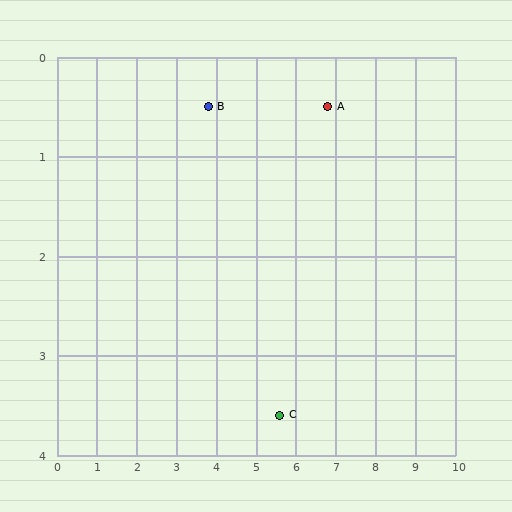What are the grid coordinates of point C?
Point C is at approximately (5.6, 3.6).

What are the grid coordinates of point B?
Point B is at approximately (3.8, 0.5).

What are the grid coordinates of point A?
Point A is at approximately (6.8, 0.5).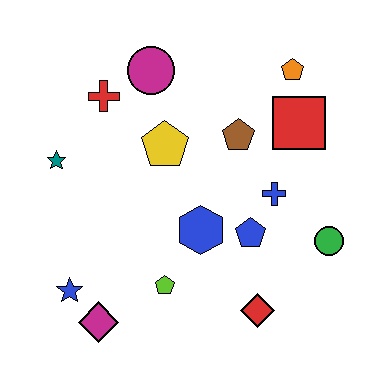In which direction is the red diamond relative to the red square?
The red diamond is below the red square.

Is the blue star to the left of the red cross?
Yes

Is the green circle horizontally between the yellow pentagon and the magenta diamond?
No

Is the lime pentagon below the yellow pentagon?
Yes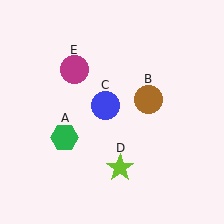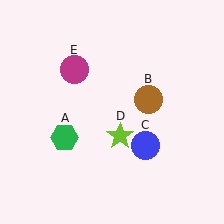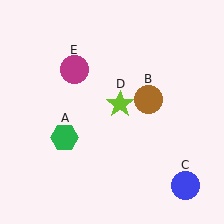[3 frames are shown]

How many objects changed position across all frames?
2 objects changed position: blue circle (object C), lime star (object D).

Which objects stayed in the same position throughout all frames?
Green hexagon (object A) and brown circle (object B) and magenta circle (object E) remained stationary.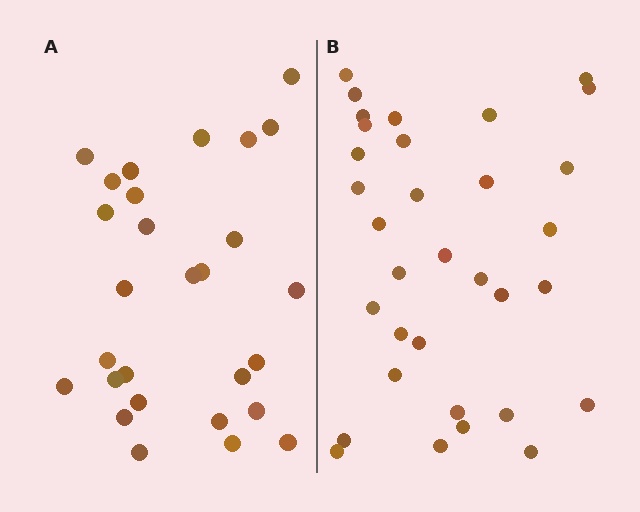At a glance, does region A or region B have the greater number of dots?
Region B (the right region) has more dots.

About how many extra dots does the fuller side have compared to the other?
Region B has about 5 more dots than region A.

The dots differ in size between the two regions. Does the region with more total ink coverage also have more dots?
No. Region A has more total ink coverage because its dots are larger, but region B actually contains more individual dots. Total area can be misleading — the number of items is what matters here.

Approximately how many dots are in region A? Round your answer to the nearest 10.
About 30 dots. (The exact count is 28, which rounds to 30.)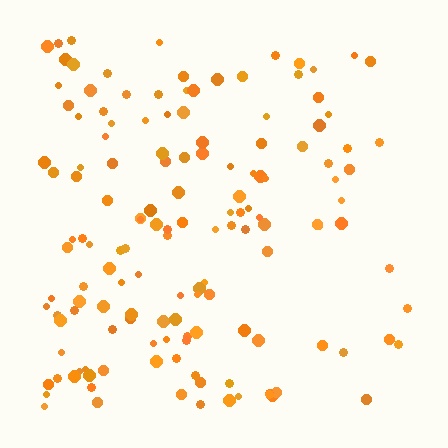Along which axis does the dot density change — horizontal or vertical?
Horizontal.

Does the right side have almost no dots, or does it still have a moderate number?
Still a moderate number, just noticeably fewer than the left.